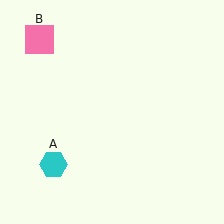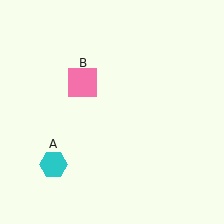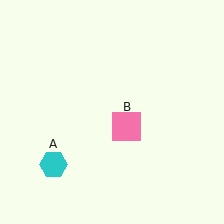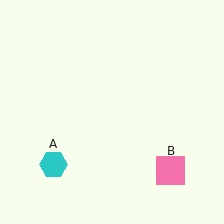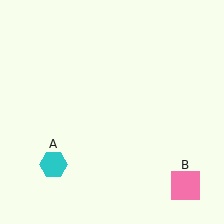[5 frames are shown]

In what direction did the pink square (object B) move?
The pink square (object B) moved down and to the right.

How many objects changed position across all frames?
1 object changed position: pink square (object B).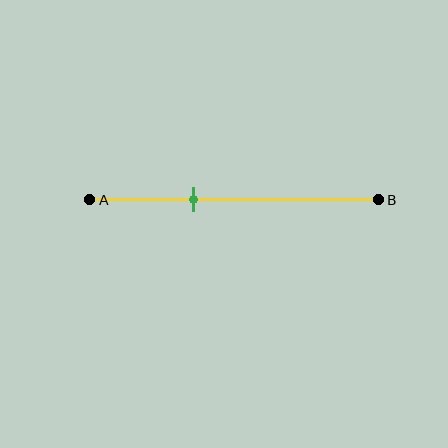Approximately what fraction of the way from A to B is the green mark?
The green mark is approximately 35% of the way from A to B.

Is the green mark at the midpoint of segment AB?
No, the mark is at about 35% from A, not at the 50% midpoint.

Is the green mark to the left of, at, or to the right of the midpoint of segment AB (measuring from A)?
The green mark is to the left of the midpoint of segment AB.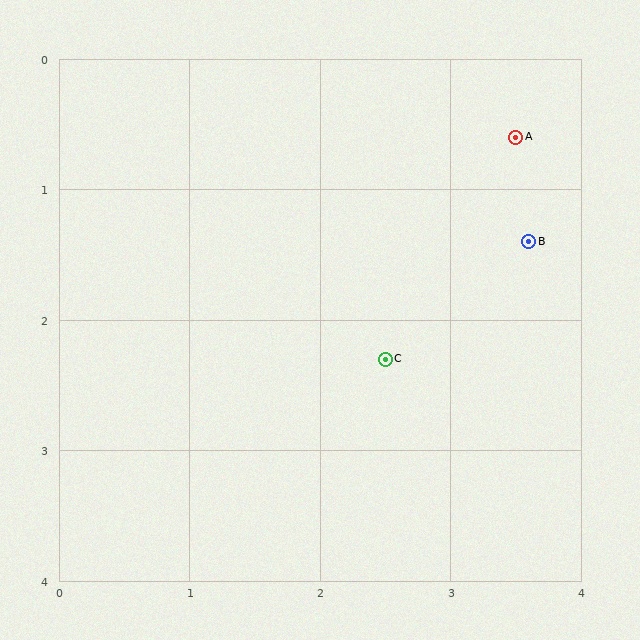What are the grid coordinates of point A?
Point A is at approximately (3.5, 0.6).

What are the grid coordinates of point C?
Point C is at approximately (2.5, 2.3).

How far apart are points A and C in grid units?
Points A and C are about 2.0 grid units apart.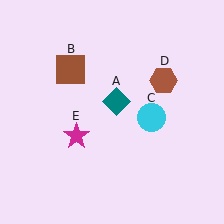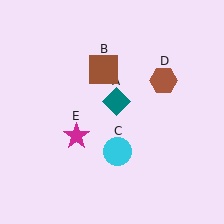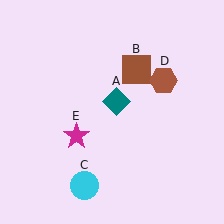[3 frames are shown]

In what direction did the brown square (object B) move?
The brown square (object B) moved right.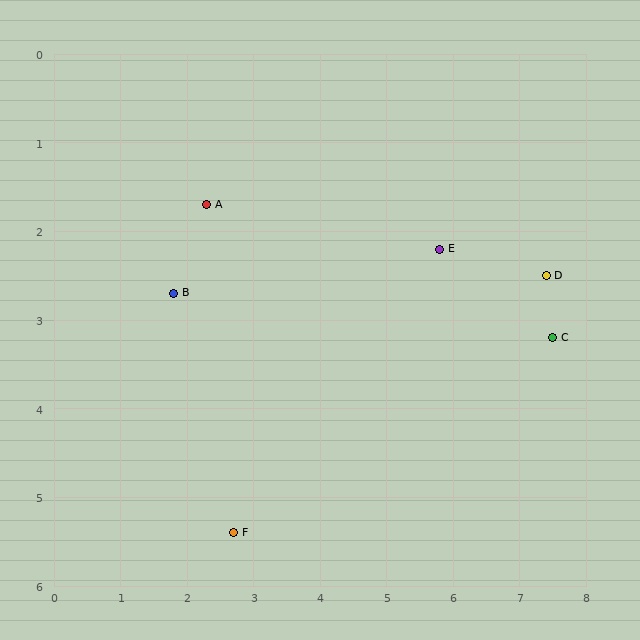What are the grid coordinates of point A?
Point A is at approximately (2.3, 1.7).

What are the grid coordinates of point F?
Point F is at approximately (2.7, 5.4).